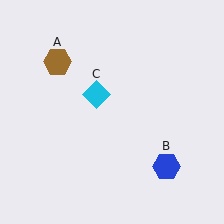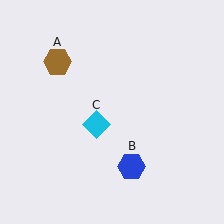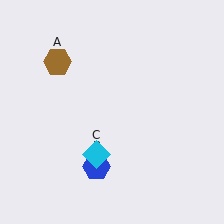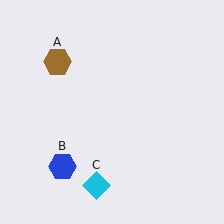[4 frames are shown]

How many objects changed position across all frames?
2 objects changed position: blue hexagon (object B), cyan diamond (object C).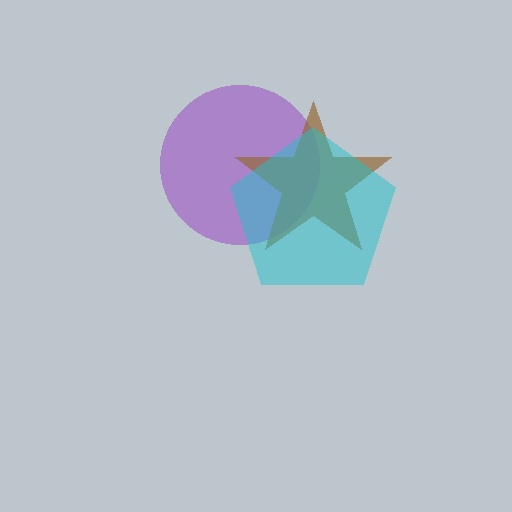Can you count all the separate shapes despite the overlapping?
Yes, there are 3 separate shapes.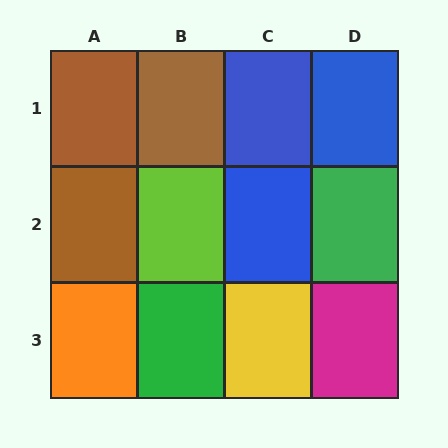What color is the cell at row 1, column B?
Brown.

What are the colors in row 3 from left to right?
Orange, green, yellow, magenta.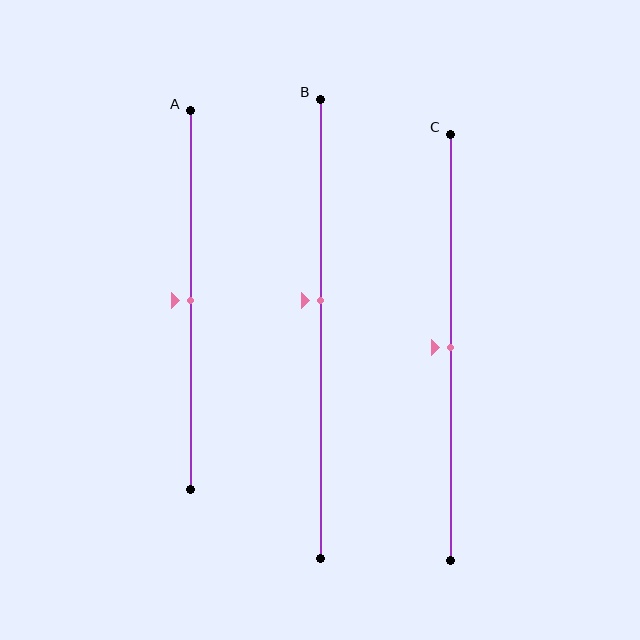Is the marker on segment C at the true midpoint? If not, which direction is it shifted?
Yes, the marker on segment C is at the true midpoint.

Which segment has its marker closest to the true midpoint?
Segment A has its marker closest to the true midpoint.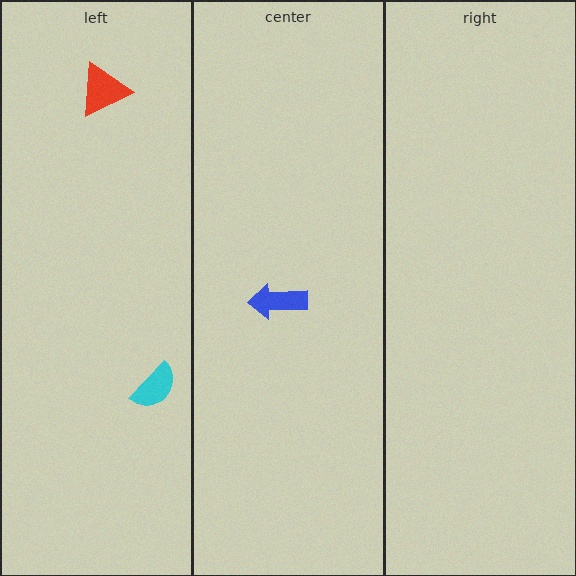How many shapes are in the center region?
1.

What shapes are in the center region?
The blue arrow.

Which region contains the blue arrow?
The center region.